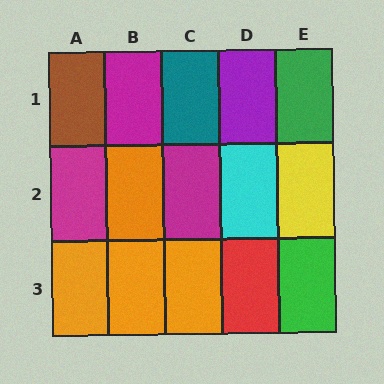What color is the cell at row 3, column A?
Orange.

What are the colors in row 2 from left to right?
Magenta, orange, magenta, cyan, yellow.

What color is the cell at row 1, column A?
Brown.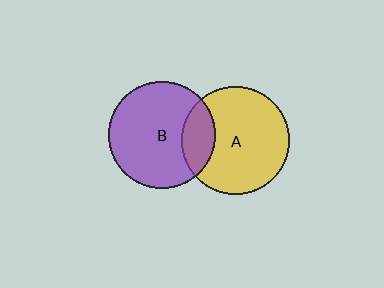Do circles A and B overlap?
Yes.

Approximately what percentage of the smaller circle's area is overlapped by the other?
Approximately 20%.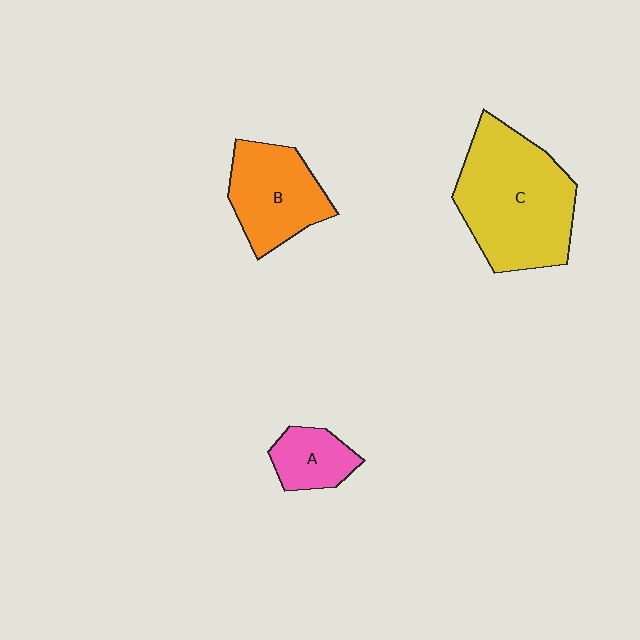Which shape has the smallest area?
Shape A (pink).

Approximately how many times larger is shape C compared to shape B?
Approximately 1.7 times.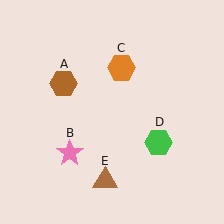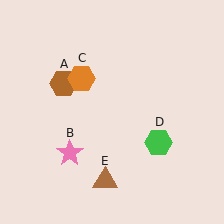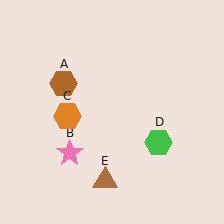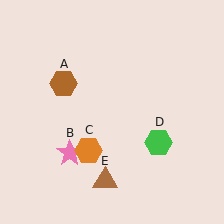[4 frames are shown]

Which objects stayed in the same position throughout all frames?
Brown hexagon (object A) and pink star (object B) and green hexagon (object D) and brown triangle (object E) remained stationary.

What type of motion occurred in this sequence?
The orange hexagon (object C) rotated counterclockwise around the center of the scene.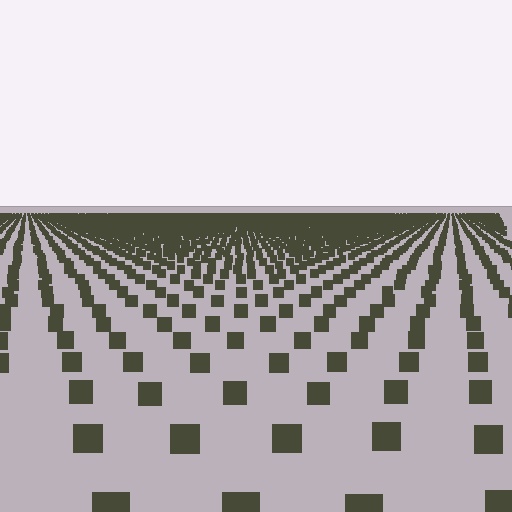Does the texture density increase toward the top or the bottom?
Density increases toward the top.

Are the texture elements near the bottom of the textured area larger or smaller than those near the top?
Larger. Near the bottom, elements are closer to the viewer and appear at a bigger on-screen size.